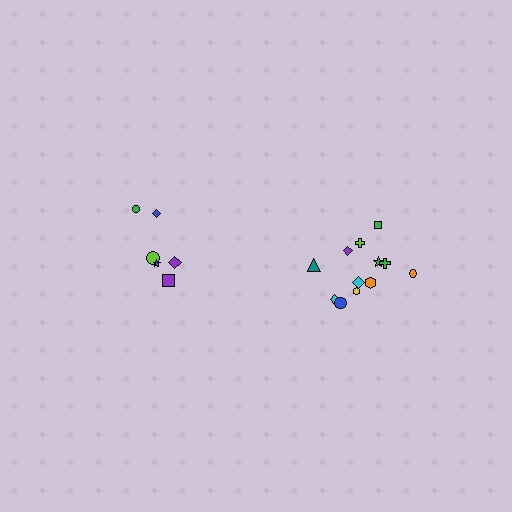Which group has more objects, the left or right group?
The right group.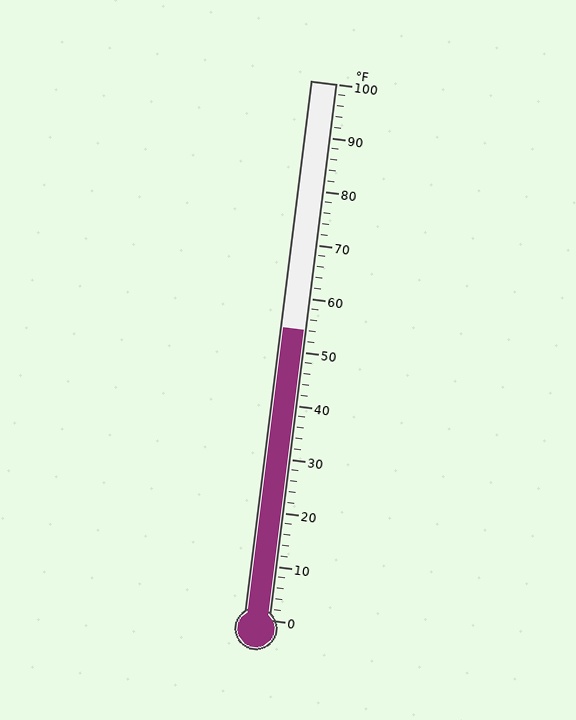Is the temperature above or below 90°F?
The temperature is below 90°F.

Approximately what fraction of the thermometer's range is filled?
The thermometer is filled to approximately 55% of its range.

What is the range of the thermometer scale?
The thermometer scale ranges from 0°F to 100°F.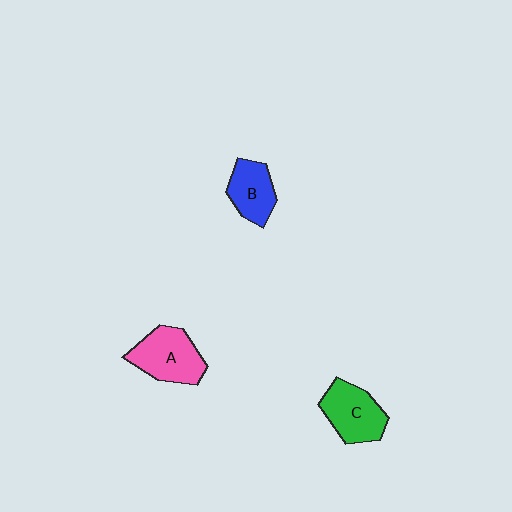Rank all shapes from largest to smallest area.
From largest to smallest: A (pink), C (green), B (blue).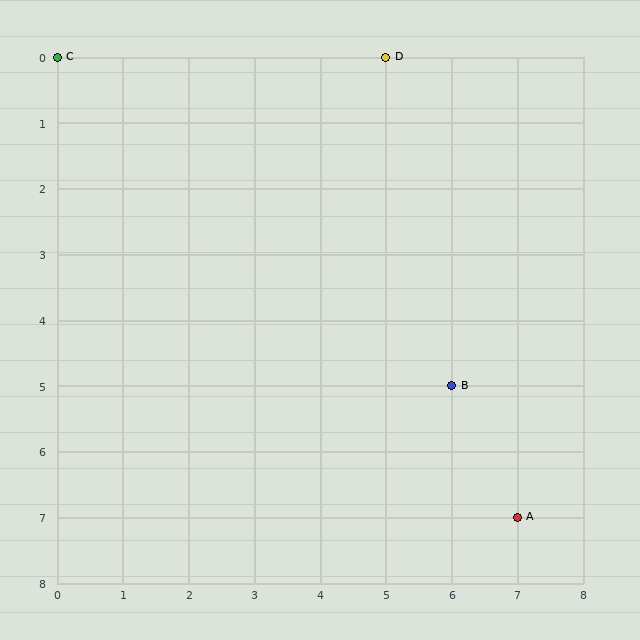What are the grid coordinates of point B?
Point B is at grid coordinates (6, 5).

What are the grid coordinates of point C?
Point C is at grid coordinates (0, 0).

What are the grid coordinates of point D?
Point D is at grid coordinates (5, 0).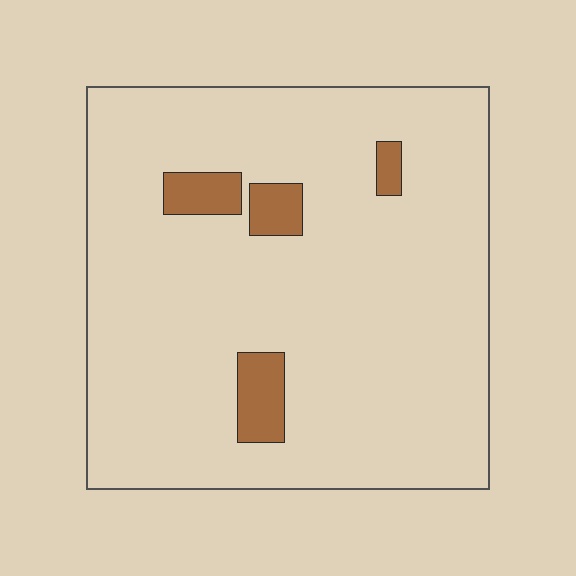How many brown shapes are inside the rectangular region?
4.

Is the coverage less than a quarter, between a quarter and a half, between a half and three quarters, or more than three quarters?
Less than a quarter.